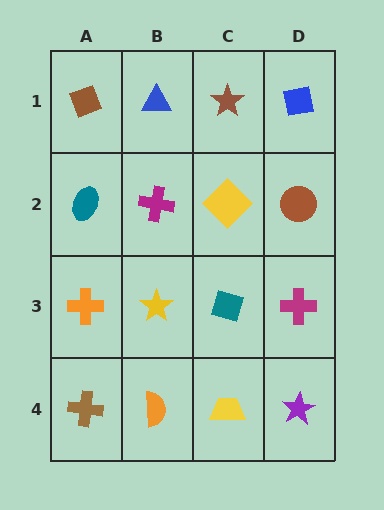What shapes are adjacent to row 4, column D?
A magenta cross (row 3, column D), a yellow trapezoid (row 4, column C).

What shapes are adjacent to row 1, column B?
A magenta cross (row 2, column B), a brown diamond (row 1, column A), a brown star (row 1, column C).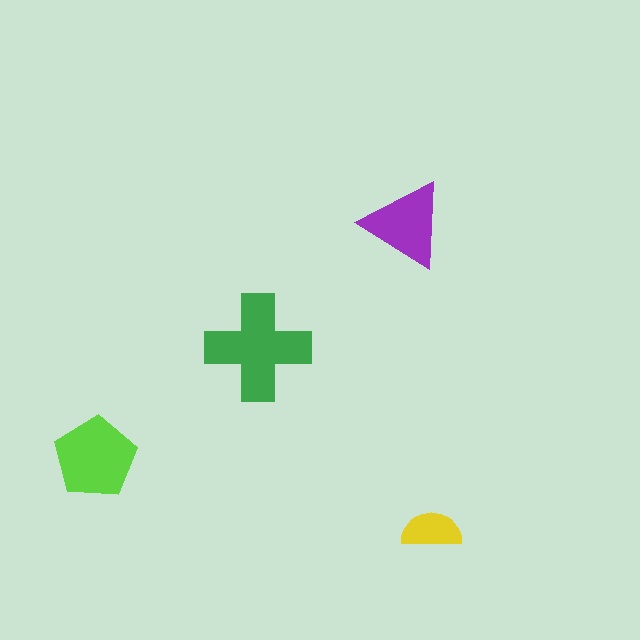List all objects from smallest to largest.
The yellow semicircle, the purple triangle, the lime pentagon, the green cross.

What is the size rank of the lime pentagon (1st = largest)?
2nd.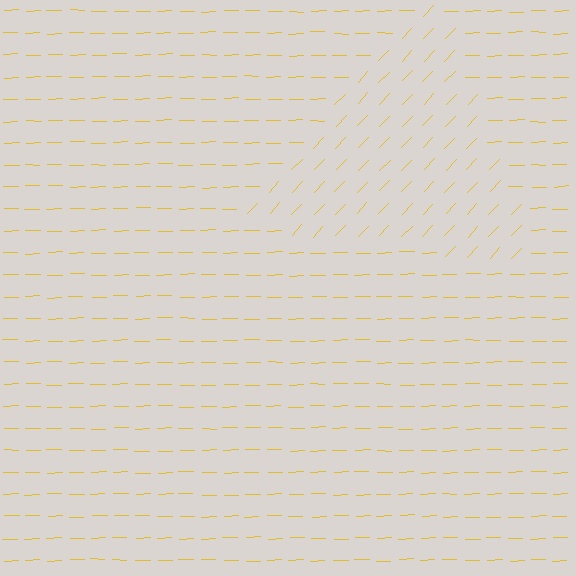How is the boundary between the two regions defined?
The boundary is defined purely by a change in line orientation (approximately 45 degrees difference). All lines are the same color and thickness.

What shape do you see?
I see a triangle.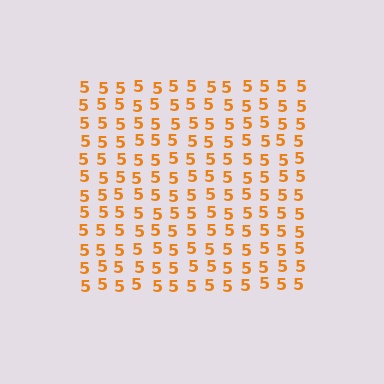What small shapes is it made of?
It is made of small digit 5's.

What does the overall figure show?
The overall figure shows a square.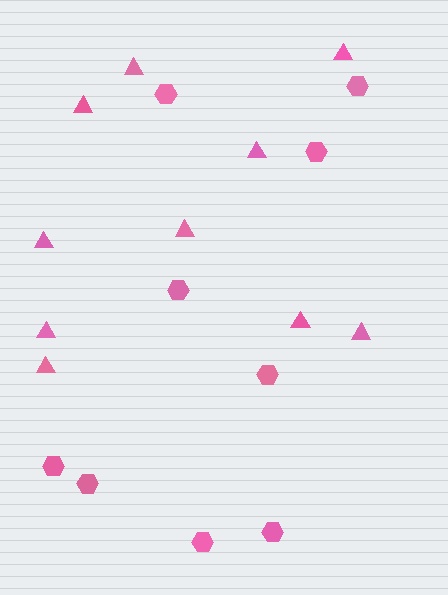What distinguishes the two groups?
There are 2 groups: one group of triangles (10) and one group of hexagons (9).